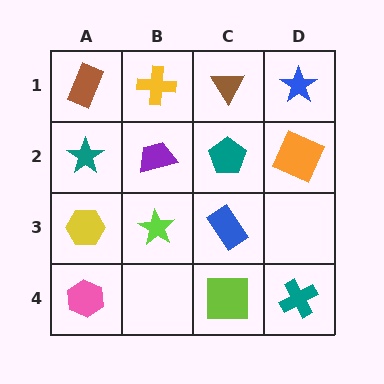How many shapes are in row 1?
4 shapes.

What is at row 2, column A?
A teal star.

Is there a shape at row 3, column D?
No, that cell is empty.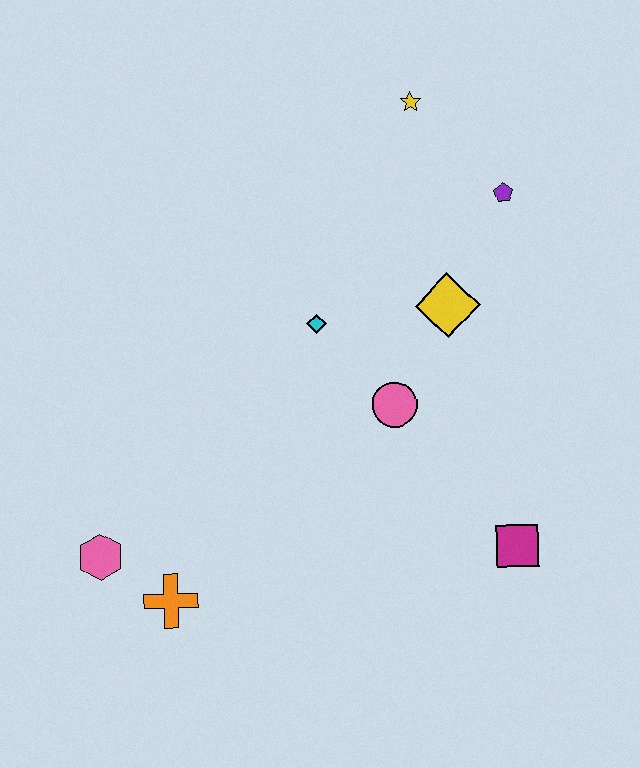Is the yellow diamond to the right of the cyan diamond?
Yes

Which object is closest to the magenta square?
The pink circle is closest to the magenta square.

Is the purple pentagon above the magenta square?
Yes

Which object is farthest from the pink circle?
The pink hexagon is farthest from the pink circle.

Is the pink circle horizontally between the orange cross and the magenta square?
Yes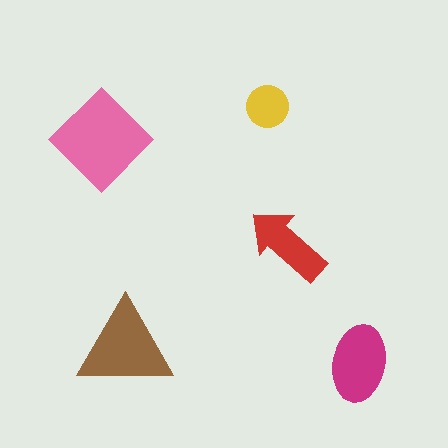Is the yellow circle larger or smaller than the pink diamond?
Smaller.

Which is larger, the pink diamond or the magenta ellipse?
The pink diamond.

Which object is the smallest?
The yellow circle.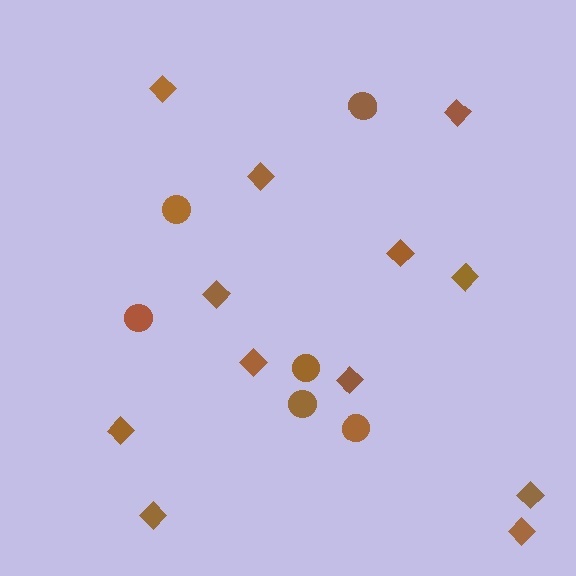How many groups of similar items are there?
There are 2 groups: one group of circles (6) and one group of diamonds (12).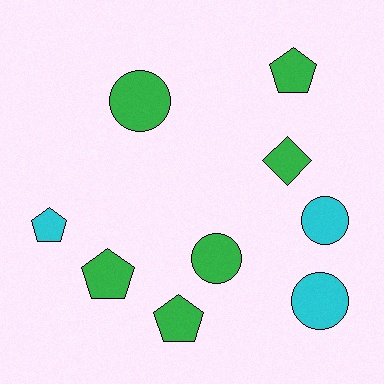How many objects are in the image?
There are 9 objects.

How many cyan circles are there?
There are 2 cyan circles.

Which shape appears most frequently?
Circle, with 4 objects.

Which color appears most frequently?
Green, with 6 objects.